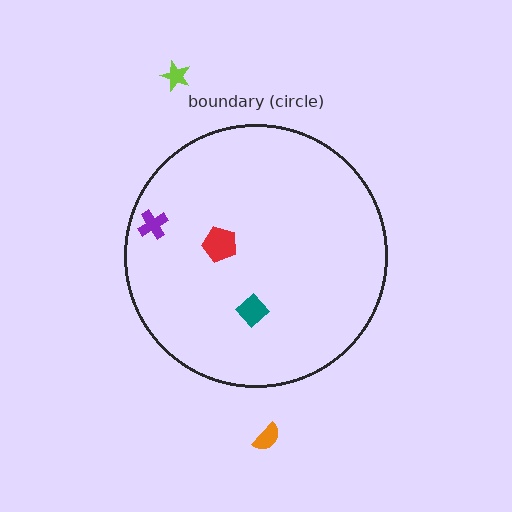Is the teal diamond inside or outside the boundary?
Inside.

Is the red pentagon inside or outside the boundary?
Inside.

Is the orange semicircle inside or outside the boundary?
Outside.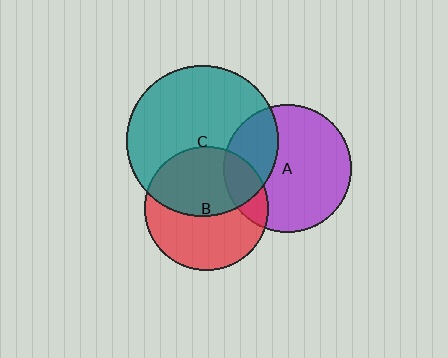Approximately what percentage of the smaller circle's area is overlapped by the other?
Approximately 30%.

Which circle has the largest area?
Circle C (teal).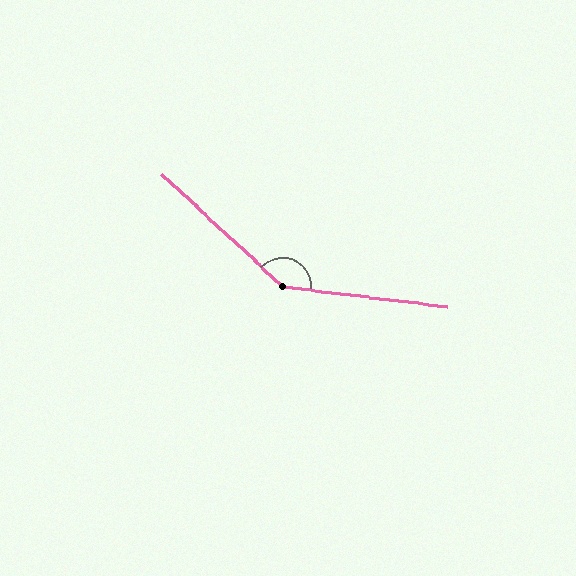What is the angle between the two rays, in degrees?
Approximately 144 degrees.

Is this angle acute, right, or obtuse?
It is obtuse.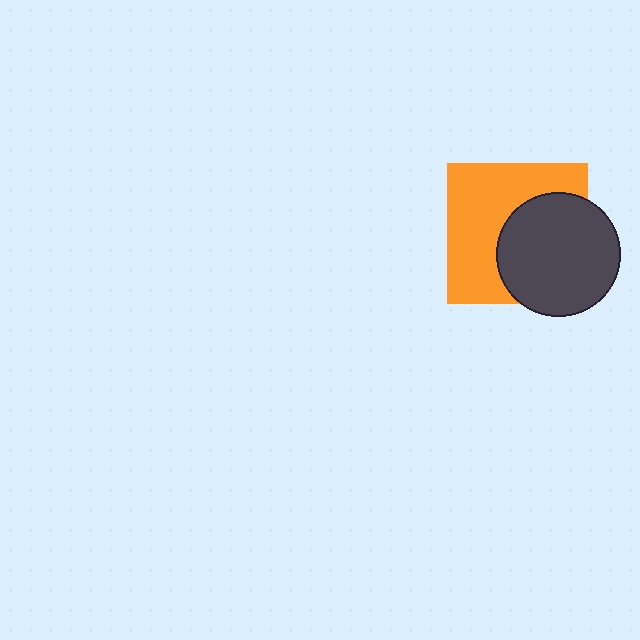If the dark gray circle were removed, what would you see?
You would see the complete orange square.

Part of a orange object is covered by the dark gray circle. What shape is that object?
It is a square.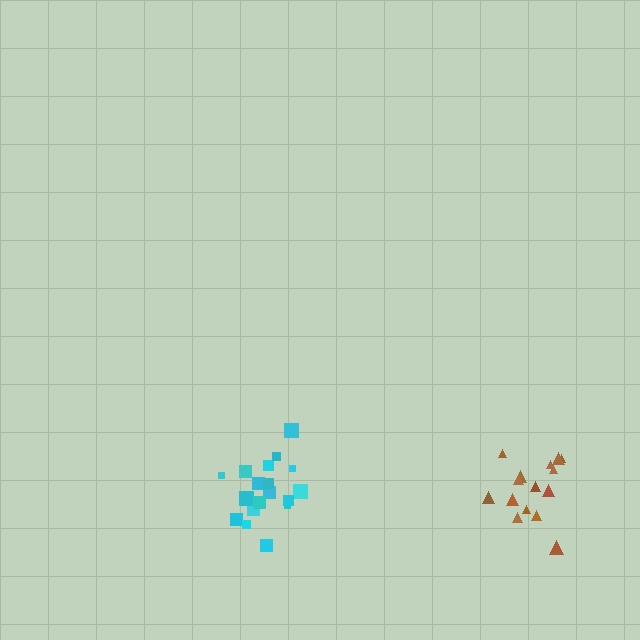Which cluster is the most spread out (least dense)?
Brown.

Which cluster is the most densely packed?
Cyan.